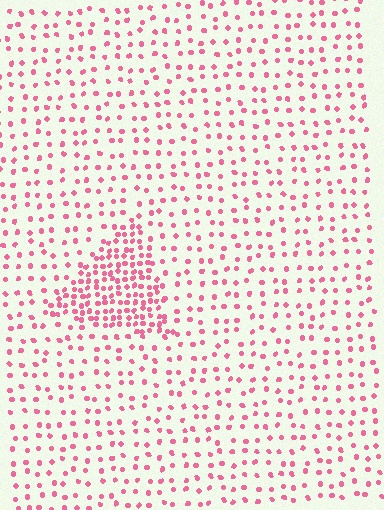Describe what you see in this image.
The image contains small pink elements arranged at two different densities. A triangle-shaped region is visible where the elements are more densely packed than the surrounding area.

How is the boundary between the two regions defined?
The boundary is defined by a change in element density (approximately 2.5x ratio). All elements are the same color, size, and shape.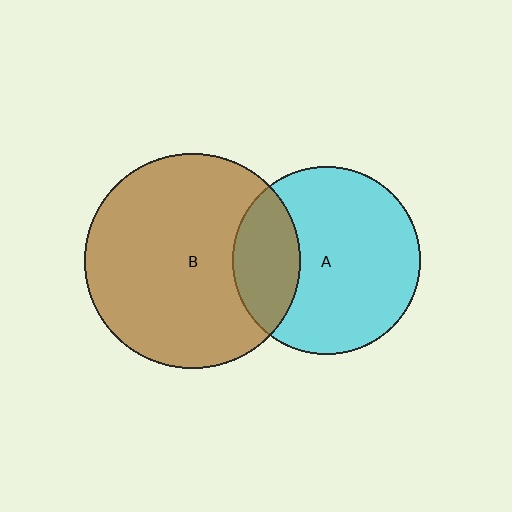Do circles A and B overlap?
Yes.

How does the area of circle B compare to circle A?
Approximately 1.3 times.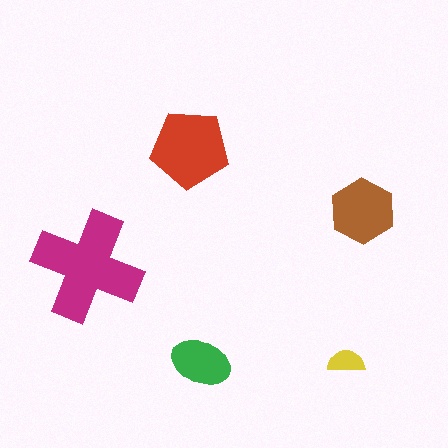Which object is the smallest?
The yellow semicircle.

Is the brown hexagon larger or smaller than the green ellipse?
Larger.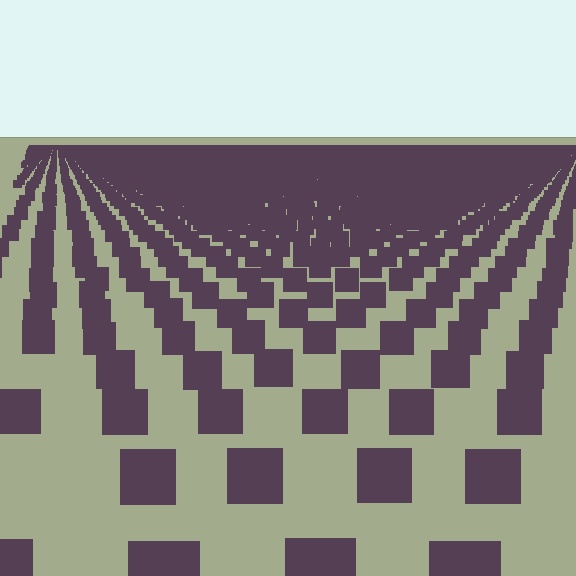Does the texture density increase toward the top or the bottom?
Density increases toward the top.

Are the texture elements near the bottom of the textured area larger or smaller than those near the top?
Larger. Near the bottom, elements are closer to the viewer and appear at a bigger on-screen size.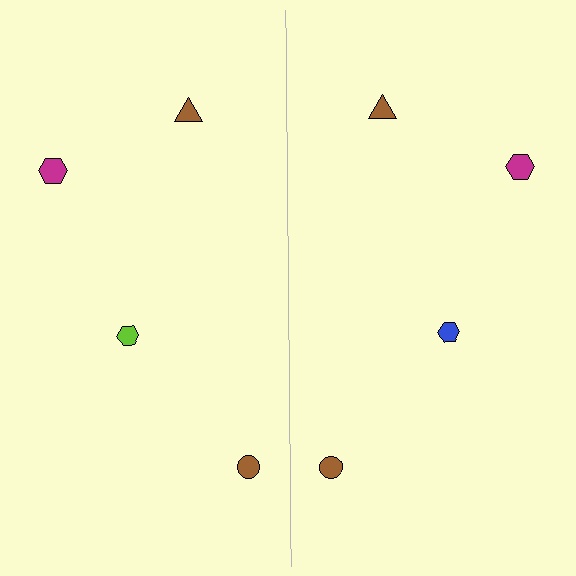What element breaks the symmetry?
The blue hexagon on the right side breaks the symmetry — its mirror counterpart is lime.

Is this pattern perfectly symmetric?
No, the pattern is not perfectly symmetric. The blue hexagon on the right side breaks the symmetry — its mirror counterpart is lime.